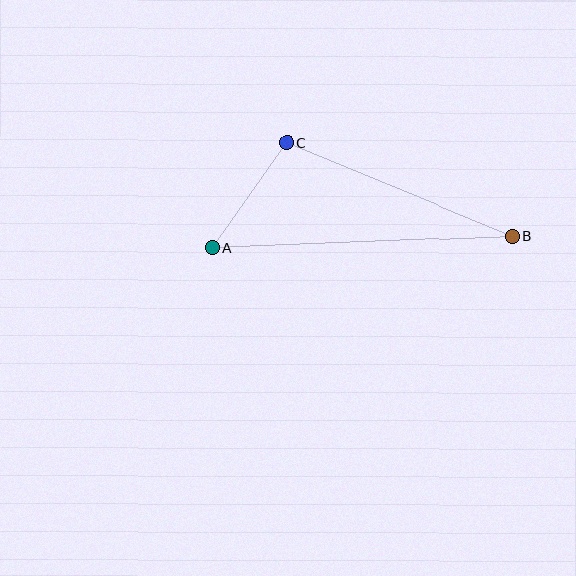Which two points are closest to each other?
Points A and C are closest to each other.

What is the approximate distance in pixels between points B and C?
The distance between B and C is approximately 244 pixels.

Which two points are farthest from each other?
Points A and B are farthest from each other.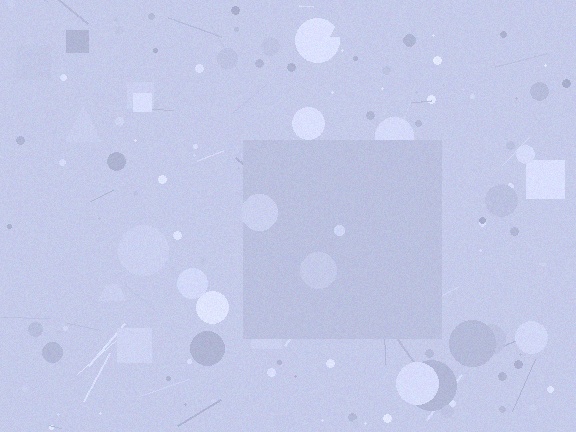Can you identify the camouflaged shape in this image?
The camouflaged shape is a square.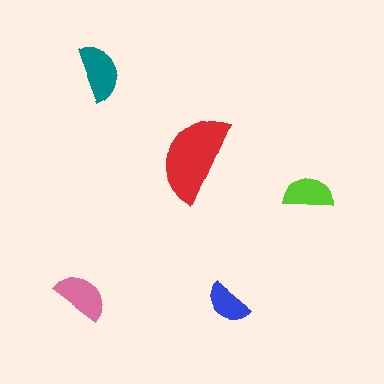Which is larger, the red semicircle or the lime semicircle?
The red one.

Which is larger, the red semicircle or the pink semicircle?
The red one.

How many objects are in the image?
There are 5 objects in the image.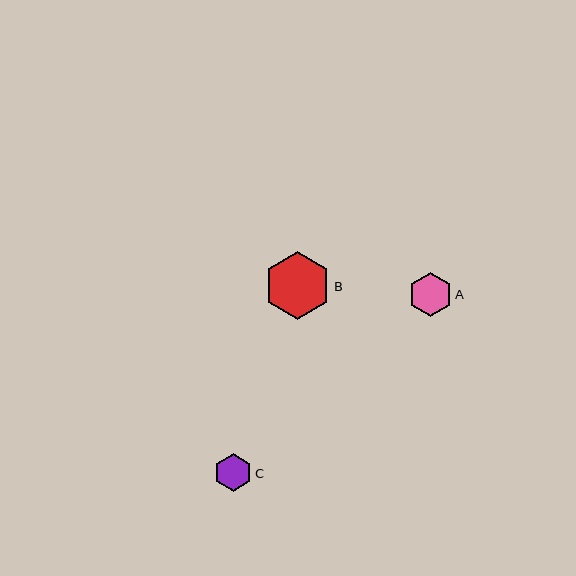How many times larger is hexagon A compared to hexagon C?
Hexagon A is approximately 1.2 times the size of hexagon C.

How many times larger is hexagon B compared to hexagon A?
Hexagon B is approximately 1.5 times the size of hexagon A.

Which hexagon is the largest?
Hexagon B is the largest with a size of approximately 67 pixels.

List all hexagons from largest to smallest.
From largest to smallest: B, A, C.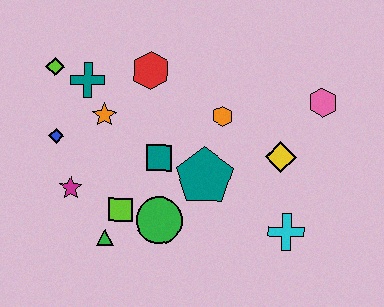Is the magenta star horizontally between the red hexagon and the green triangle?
No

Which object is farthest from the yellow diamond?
The lime diamond is farthest from the yellow diamond.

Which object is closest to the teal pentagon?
The teal square is closest to the teal pentagon.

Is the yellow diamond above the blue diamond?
No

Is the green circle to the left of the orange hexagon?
Yes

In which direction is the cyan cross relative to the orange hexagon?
The cyan cross is below the orange hexagon.